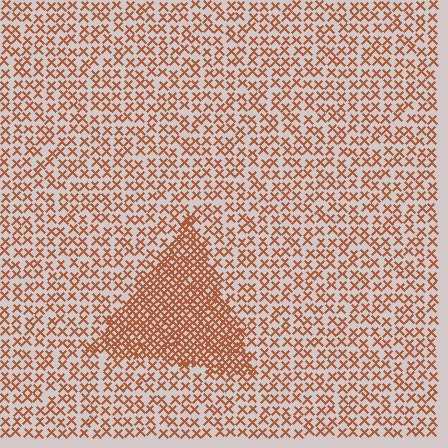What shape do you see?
I see a triangle.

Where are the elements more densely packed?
The elements are more densely packed inside the triangle boundary.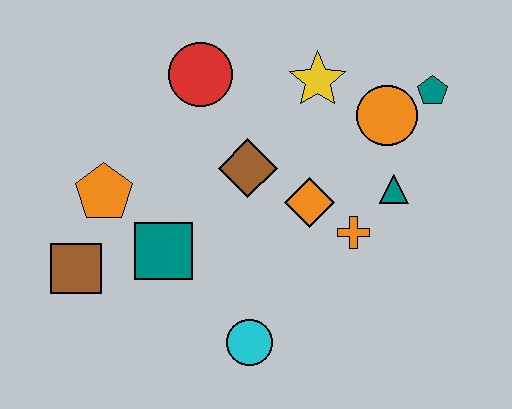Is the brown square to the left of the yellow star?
Yes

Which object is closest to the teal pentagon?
The orange circle is closest to the teal pentagon.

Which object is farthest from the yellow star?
The brown square is farthest from the yellow star.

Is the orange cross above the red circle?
No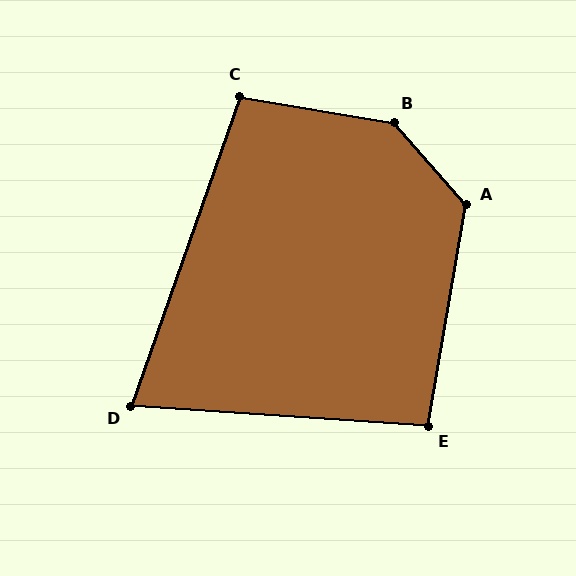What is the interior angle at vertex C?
Approximately 100 degrees (obtuse).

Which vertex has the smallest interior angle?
D, at approximately 74 degrees.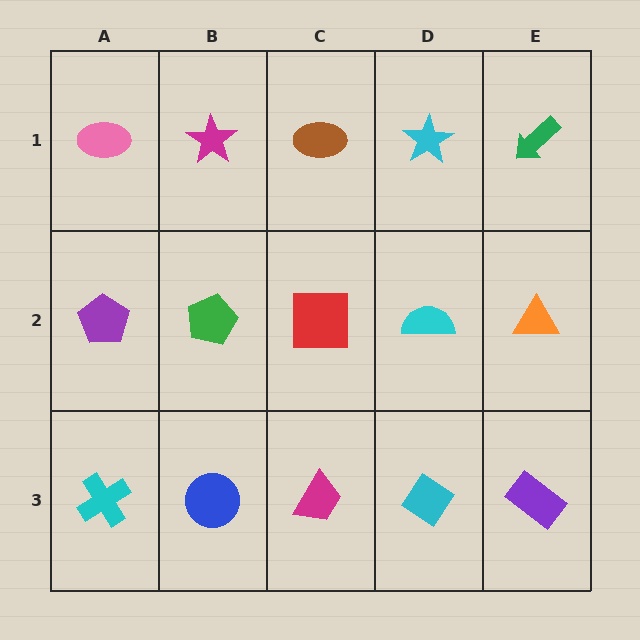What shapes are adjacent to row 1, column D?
A cyan semicircle (row 2, column D), a brown ellipse (row 1, column C), a green arrow (row 1, column E).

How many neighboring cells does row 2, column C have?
4.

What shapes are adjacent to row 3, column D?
A cyan semicircle (row 2, column D), a magenta trapezoid (row 3, column C), a purple rectangle (row 3, column E).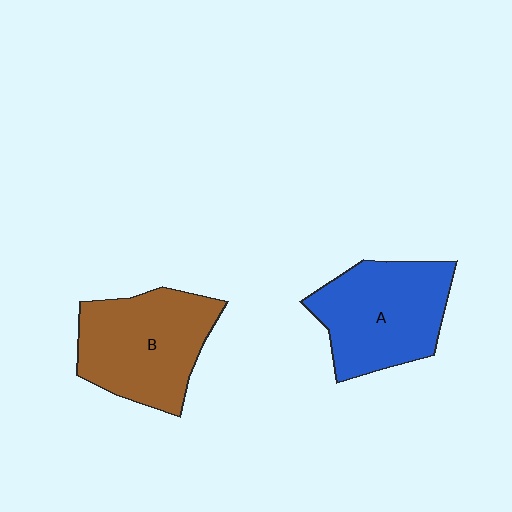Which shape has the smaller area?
Shape A (blue).